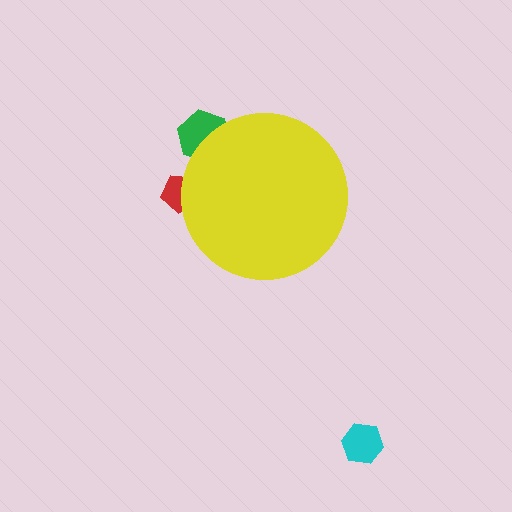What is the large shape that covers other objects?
A yellow circle.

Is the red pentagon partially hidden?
Yes, the red pentagon is partially hidden behind the yellow circle.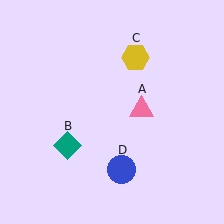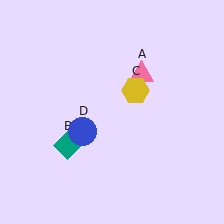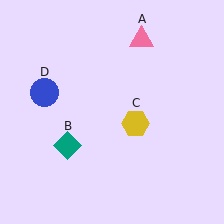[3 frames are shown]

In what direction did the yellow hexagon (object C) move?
The yellow hexagon (object C) moved down.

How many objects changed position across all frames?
3 objects changed position: pink triangle (object A), yellow hexagon (object C), blue circle (object D).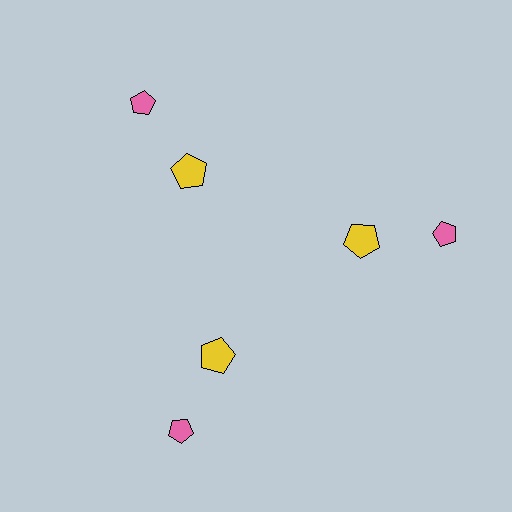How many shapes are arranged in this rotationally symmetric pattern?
There are 6 shapes, arranged in 3 groups of 2.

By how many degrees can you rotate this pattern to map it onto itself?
The pattern maps onto itself every 120 degrees of rotation.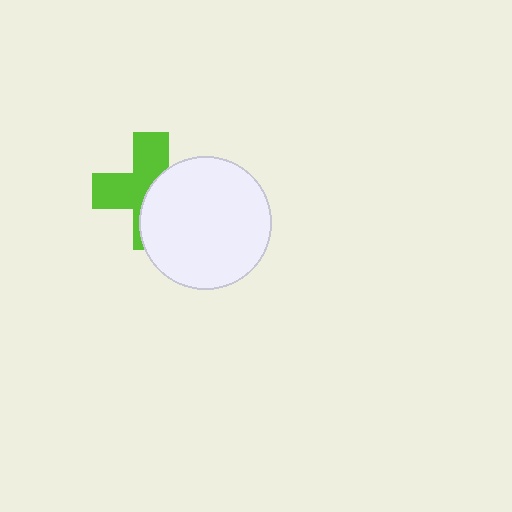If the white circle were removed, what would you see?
You would see the complete lime cross.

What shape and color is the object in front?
The object in front is a white circle.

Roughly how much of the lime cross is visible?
About half of it is visible (roughly 53%).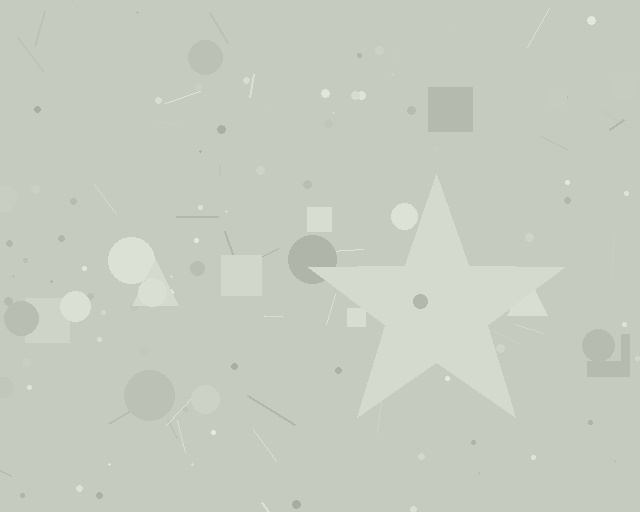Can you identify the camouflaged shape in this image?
The camouflaged shape is a star.